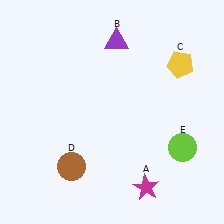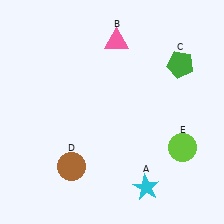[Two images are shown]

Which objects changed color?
A changed from magenta to cyan. B changed from purple to pink. C changed from yellow to green.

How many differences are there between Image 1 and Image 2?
There are 3 differences between the two images.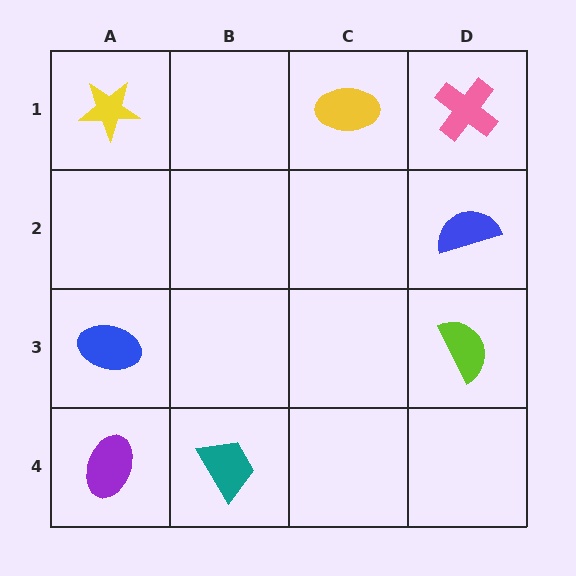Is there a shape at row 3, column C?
No, that cell is empty.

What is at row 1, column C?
A yellow ellipse.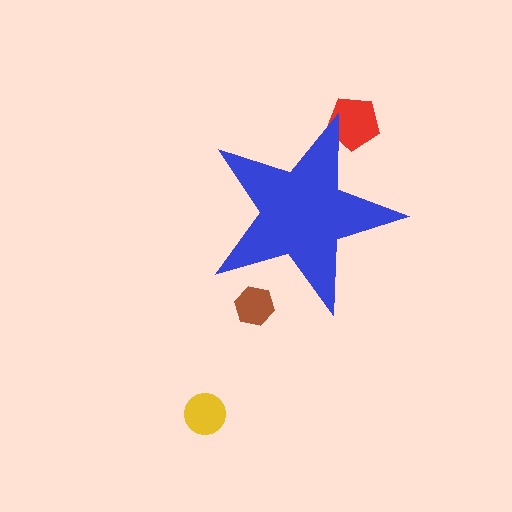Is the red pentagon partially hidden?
Yes, the red pentagon is partially hidden behind the blue star.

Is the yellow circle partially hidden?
No, the yellow circle is fully visible.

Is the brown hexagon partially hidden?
Yes, the brown hexagon is partially hidden behind the blue star.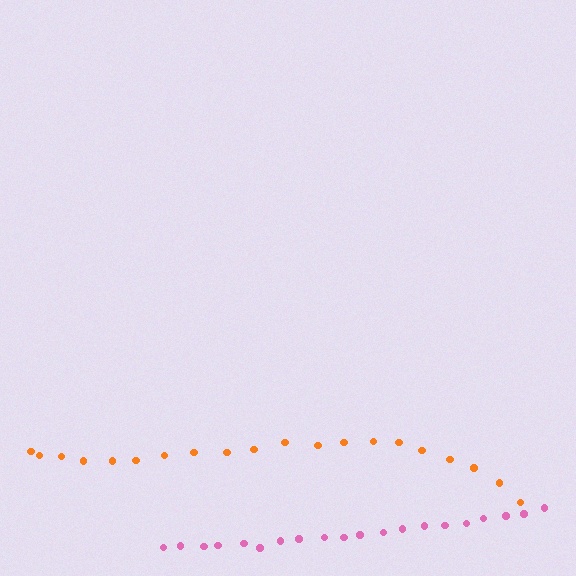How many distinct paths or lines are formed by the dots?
There are 2 distinct paths.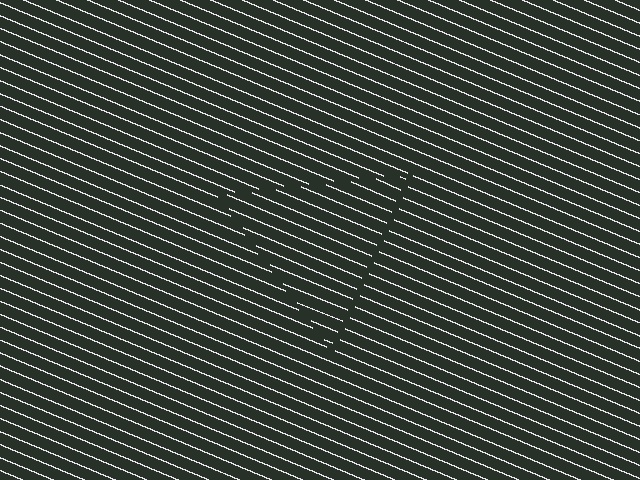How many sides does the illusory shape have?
3 sides — the line-ends trace a triangle.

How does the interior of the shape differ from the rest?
The interior of the shape contains the same grating, shifted by half a period — the contour is defined by the phase discontinuity where line-ends from the inner and outer gratings abut.